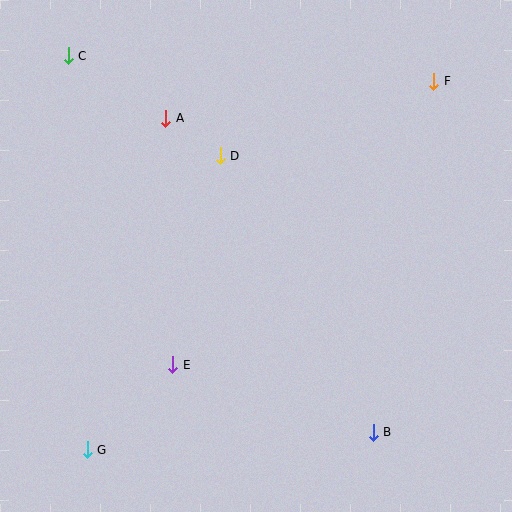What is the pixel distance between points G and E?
The distance between G and E is 121 pixels.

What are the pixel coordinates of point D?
Point D is at (220, 156).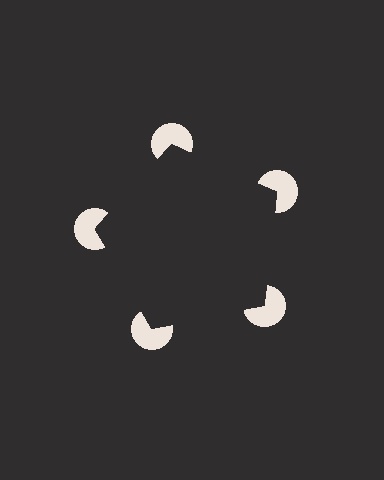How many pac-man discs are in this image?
There are 5 — one at each vertex of the illusory pentagon.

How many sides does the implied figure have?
5 sides.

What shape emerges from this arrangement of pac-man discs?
An illusory pentagon — its edges are inferred from the aligned wedge cuts in the pac-man discs, not physically drawn.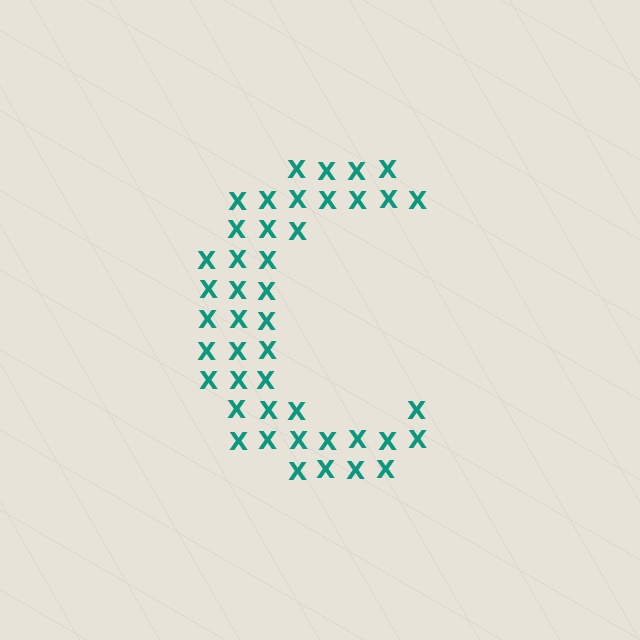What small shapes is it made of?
It is made of small letter X's.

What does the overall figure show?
The overall figure shows the letter C.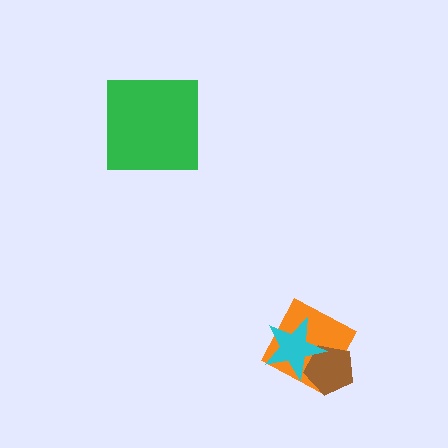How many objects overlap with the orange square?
2 objects overlap with the orange square.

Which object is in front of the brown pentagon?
The cyan star is in front of the brown pentagon.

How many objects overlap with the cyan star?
2 objects overlap with the cyan star.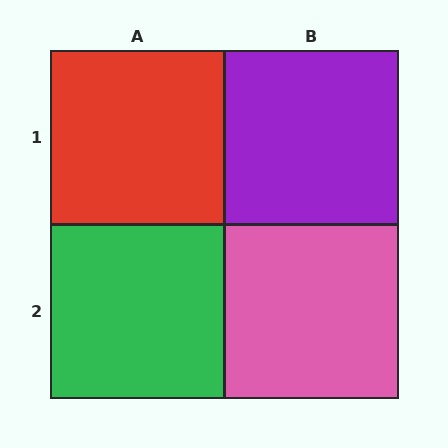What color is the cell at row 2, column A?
Green.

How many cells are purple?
1 cell is purple.